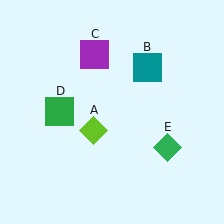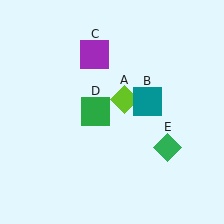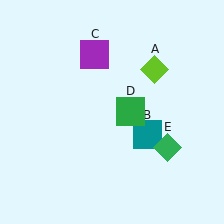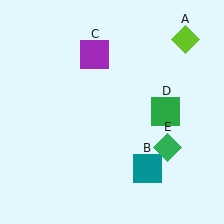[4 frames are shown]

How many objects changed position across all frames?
3 objects changed position: lime diamond (object A), teal square (object B), green square (object D).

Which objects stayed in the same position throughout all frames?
Purple square (object C) and green diamond (object E) remained stationary.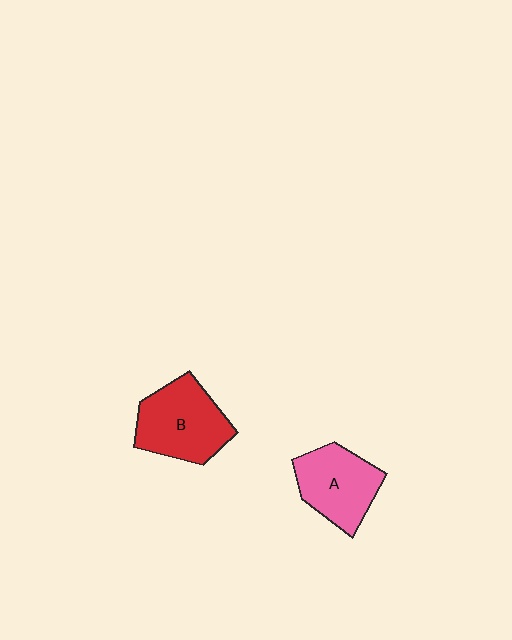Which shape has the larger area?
Shape B (red).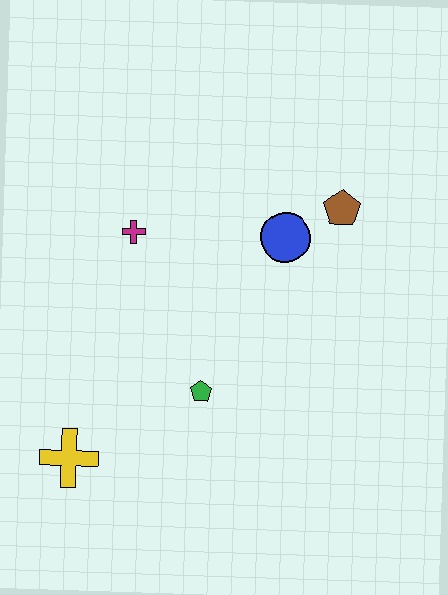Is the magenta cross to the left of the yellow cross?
No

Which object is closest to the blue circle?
The brown pentagon is closest to the blue circle.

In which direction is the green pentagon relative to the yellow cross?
The green pentagon is to the right of the yellow cross.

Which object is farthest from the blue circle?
The yellow cross is farthest from the blue circle.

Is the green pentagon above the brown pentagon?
No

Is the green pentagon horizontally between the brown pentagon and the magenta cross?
Yes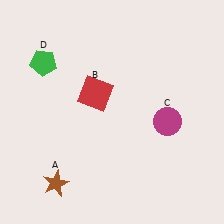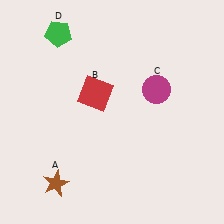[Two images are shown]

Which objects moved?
The objects that moved are: the magenta circle (C), the green pentagon (D).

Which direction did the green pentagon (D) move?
The green pentagon (D) moved up.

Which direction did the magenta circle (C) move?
The magenta circle (C) moved up.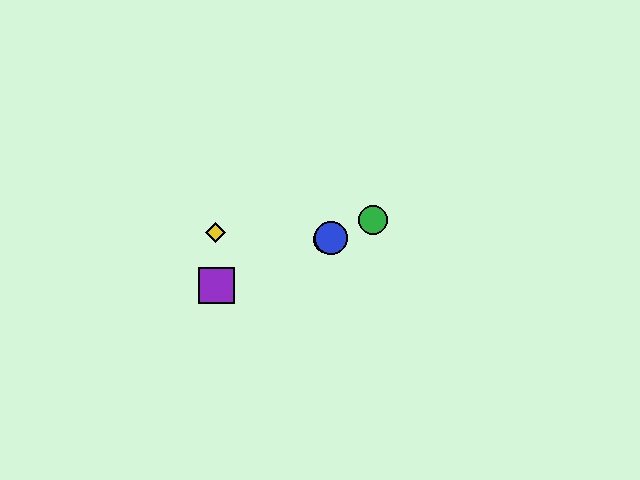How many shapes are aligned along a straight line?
4 shapes (the red circle, the blue circle, the green circle, the purple square) are aligned along a straight line.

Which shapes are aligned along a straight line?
The red circle, the blue circle, the green circle, the purple square are aligned along a straight line.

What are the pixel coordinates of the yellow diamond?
The yellow diamond is at (216, 233).